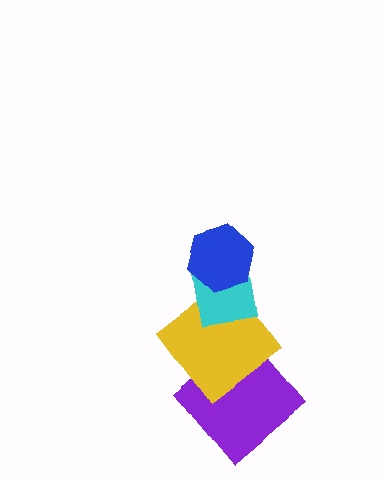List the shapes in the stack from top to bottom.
From top to bottom: the blue hexagon, the cyan square, the yellow diamond, the purple diamond.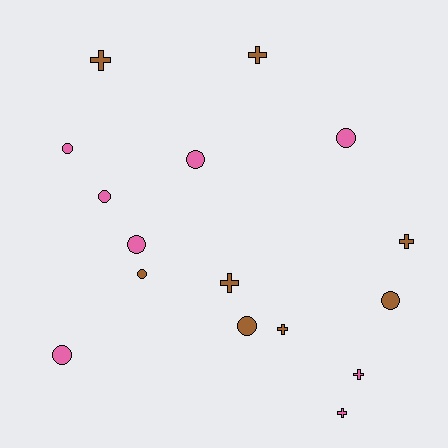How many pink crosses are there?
There are 2 pink crosses.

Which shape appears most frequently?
Circle, with 9 objects.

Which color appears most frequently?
Brown, with 8 objects.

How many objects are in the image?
There are 16 objects.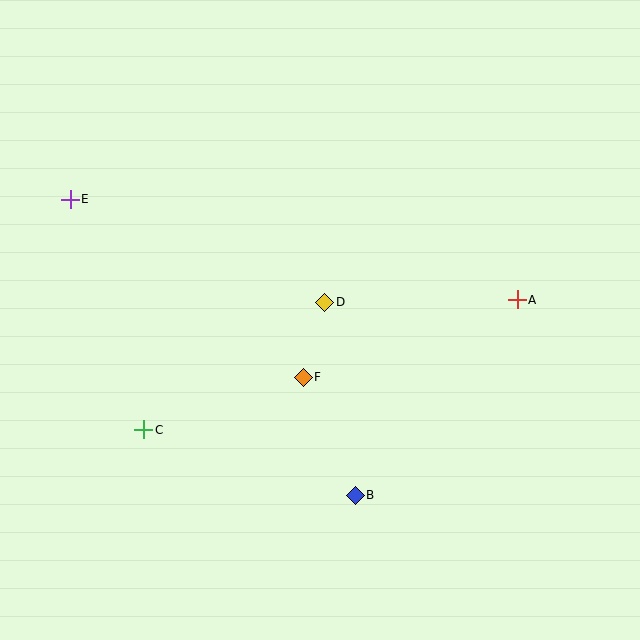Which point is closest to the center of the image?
Point D at (325, 302) is closest to the center.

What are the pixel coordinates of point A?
Point A is at (517, 300).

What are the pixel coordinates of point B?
Point B is at (355, 495).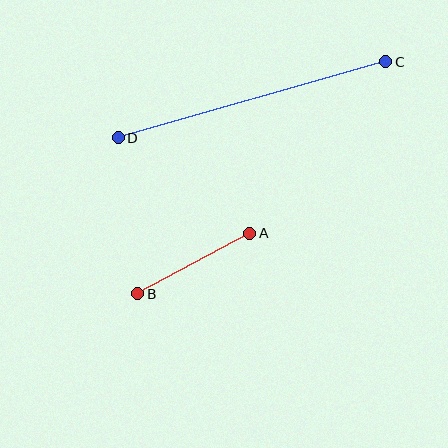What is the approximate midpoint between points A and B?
The midpoint is at approximately (194, 263) pixels.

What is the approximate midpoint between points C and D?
The midpoint is at approximately (252, 100) pixels.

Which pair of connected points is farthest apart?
Points C and D are farthest apart.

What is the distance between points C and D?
The distance is approximately 278 pixels.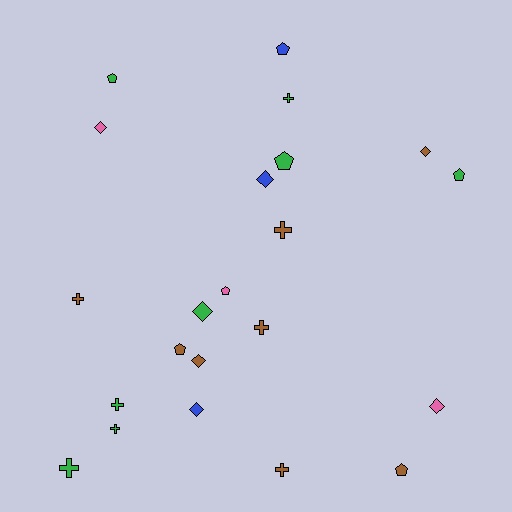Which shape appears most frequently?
Cross, with 8 objects.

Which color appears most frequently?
Green, with 8 objects.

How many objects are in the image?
There are 22 objects.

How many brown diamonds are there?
There are 2 brown diamonds.